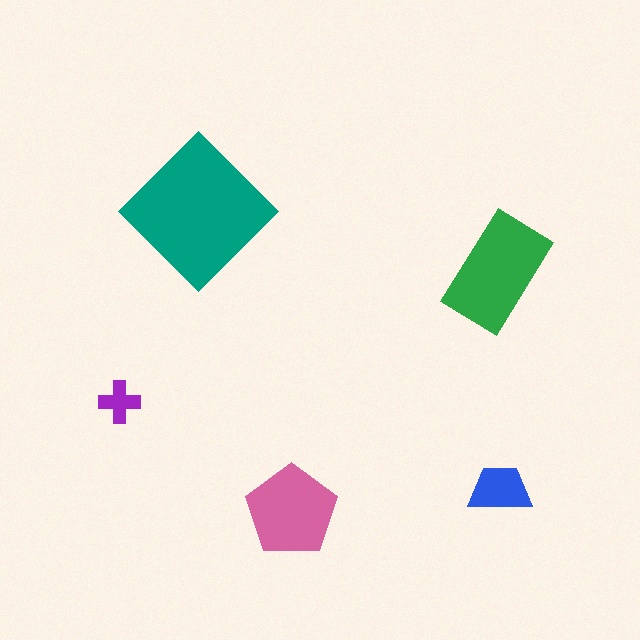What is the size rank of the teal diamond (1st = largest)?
1st.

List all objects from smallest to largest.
The purple cross, the blue trapezoid, the pink pentagon, the green rectangle, the teal diamond.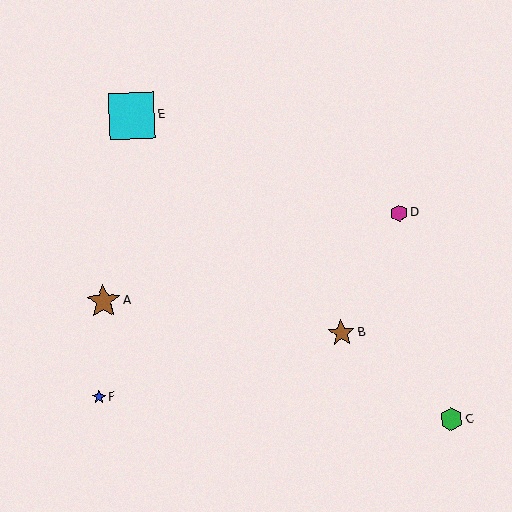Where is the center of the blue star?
The center of the blue star is at (99, 397).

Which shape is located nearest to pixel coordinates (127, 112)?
The cyan square (labeled E) at (132, 116) is nearest to that location.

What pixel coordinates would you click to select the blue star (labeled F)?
Click at (99, 397) to select the blue star F.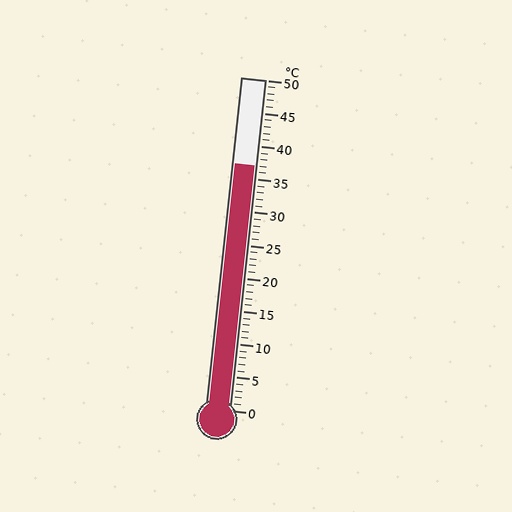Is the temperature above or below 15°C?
The temperature is above 15°C.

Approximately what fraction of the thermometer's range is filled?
The thermometer is filled to approximately 75% of its range.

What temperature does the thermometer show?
The thermometer shows approximately 37°C.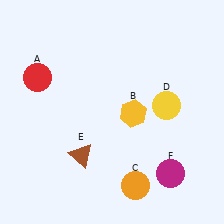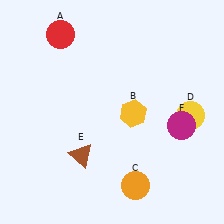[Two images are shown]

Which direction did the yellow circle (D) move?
The yellow circle (D) moved right.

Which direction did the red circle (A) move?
The red circle (A) moved up.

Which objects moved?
The objects that moved are: the red circle (A), the yellow circle (D), the magenta circle (F).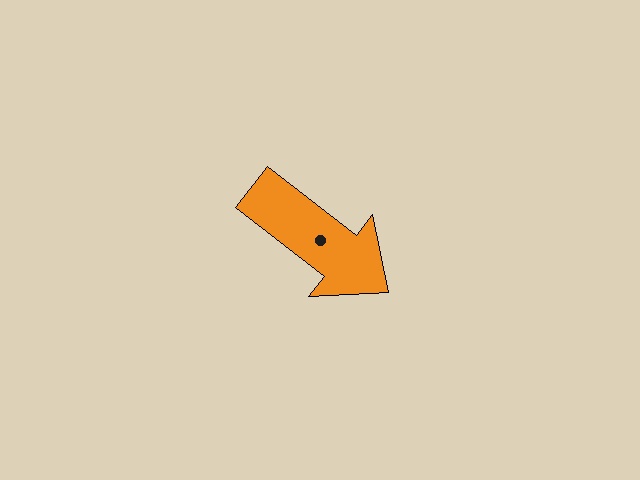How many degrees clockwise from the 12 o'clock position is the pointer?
Approximately 128 degrees.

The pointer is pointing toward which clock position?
Roughly 4 o'clock.